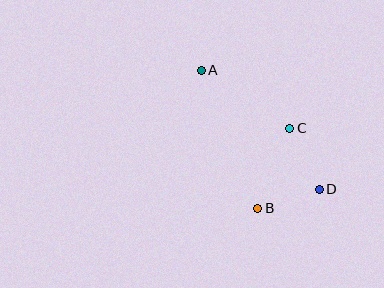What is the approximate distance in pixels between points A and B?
The distance between A and B is approximately 149 pixels.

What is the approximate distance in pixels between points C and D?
The distance between C and D is approximately 68 pixels.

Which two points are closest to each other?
Points B and D are closest to each other.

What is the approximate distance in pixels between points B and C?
The distance between B and C is approximately 86 pixels.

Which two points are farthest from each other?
Points A and D are farthest from each other.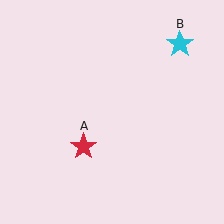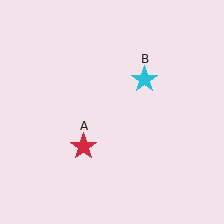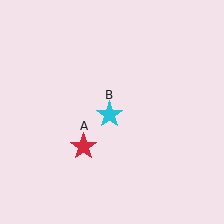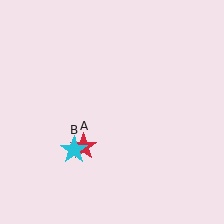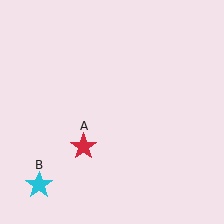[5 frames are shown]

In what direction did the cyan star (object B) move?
The cyan star (object B) moved down and to the left.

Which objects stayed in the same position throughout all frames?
Red star (object A) remained stationary.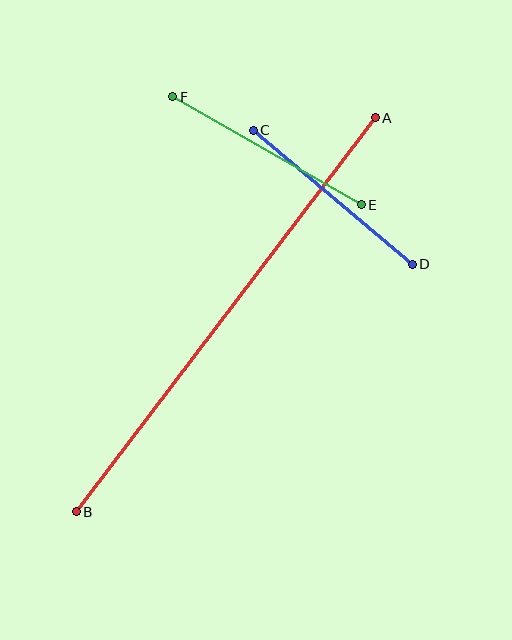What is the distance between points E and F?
The distance is approximately 217 pixels.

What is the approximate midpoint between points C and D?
The midpoint is at approximately (333, 198) pixels.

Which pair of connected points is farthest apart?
Points A and B are farthest apart.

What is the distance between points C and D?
The distance is approximately 208 pixels.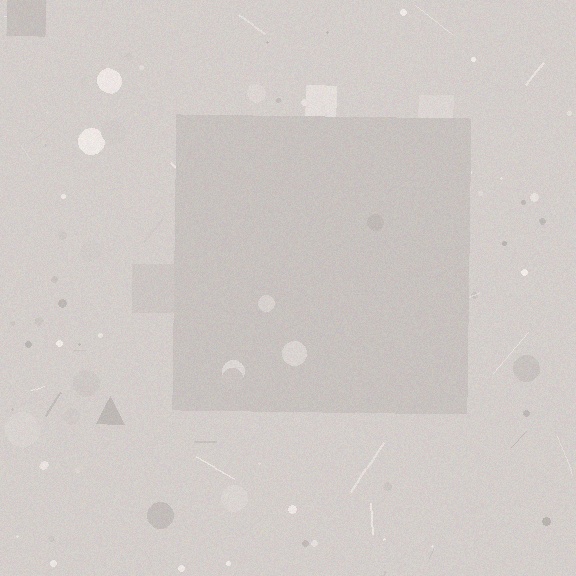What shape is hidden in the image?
A square is hidden in the image.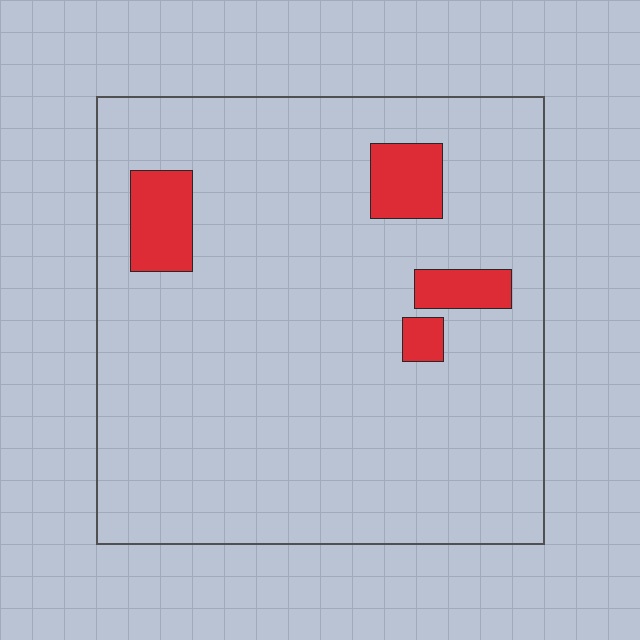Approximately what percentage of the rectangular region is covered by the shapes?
Approximately 10%.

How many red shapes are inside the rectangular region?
4.